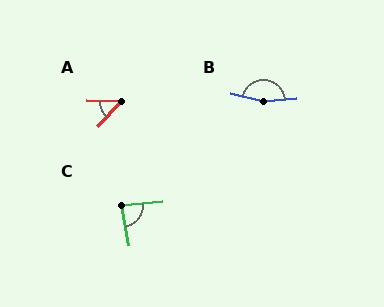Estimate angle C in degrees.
Approximately 84 degrees.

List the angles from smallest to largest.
A (50°), C (84°), B (161°).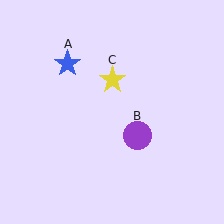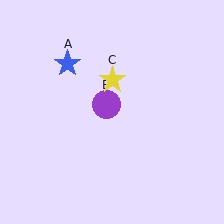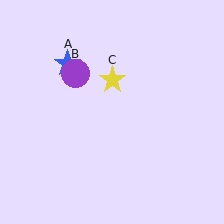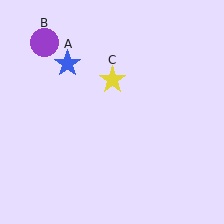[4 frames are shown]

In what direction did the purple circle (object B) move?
The purple circle (object B) moved up and to the left.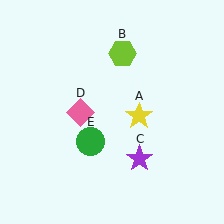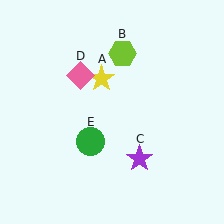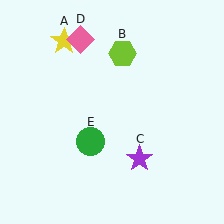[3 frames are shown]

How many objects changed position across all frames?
2 objects changed position: yellow star (object A), pink diamond (object D).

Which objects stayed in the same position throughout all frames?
Lime hexagon (object B) and purple star (object C) and green circle (object E) remained stationary.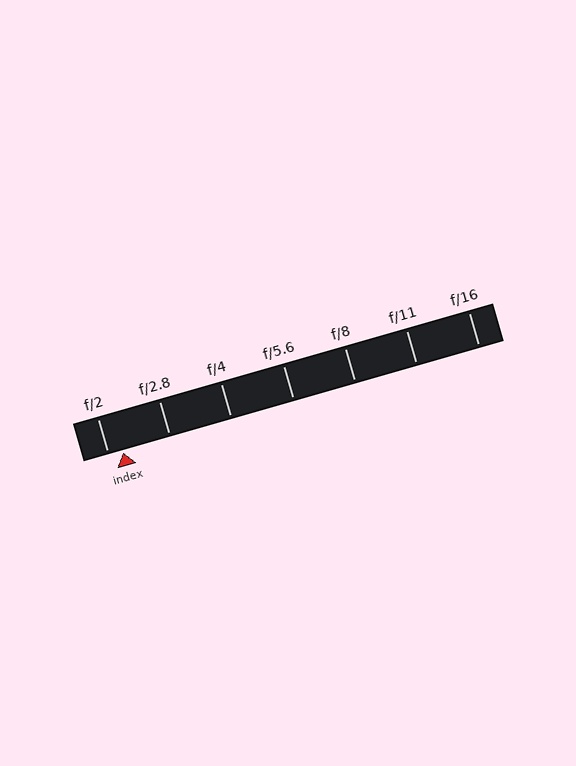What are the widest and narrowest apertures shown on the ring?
The widest aperture shown is f/2 and the narrowest is f/16.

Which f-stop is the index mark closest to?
The index mark is closest to f/2.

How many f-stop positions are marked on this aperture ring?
There are 7 f-stop positions marked.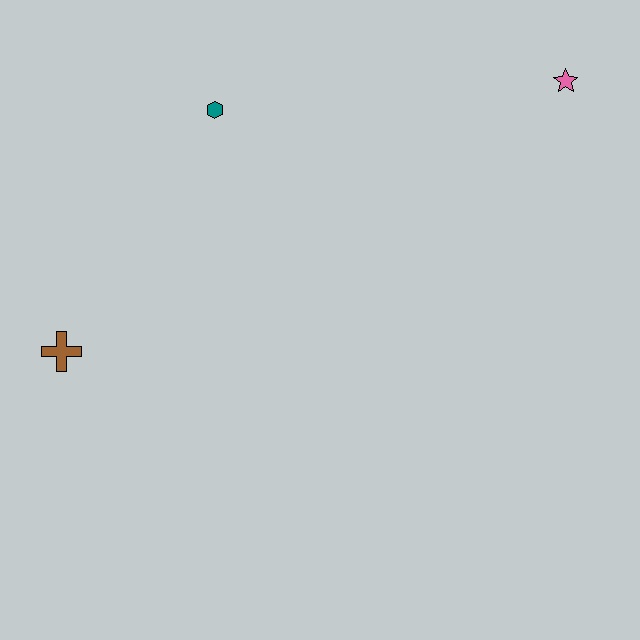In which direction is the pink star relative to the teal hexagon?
The pink star is to the right of the teal hexagon.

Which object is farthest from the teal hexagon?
The pink star is farthest from the teal hexagon.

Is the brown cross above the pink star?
No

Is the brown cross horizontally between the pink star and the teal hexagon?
No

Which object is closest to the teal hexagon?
The brown cross is closest to the teal hexagon.